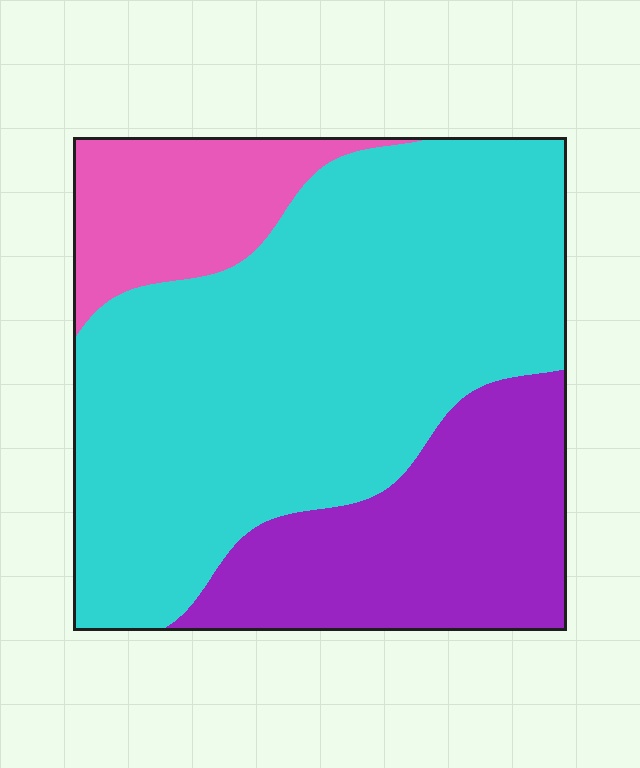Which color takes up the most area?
Cyan, at roughly 60%.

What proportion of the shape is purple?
Purple takes up between a sixth and a third of the shape.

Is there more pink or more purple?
Purple.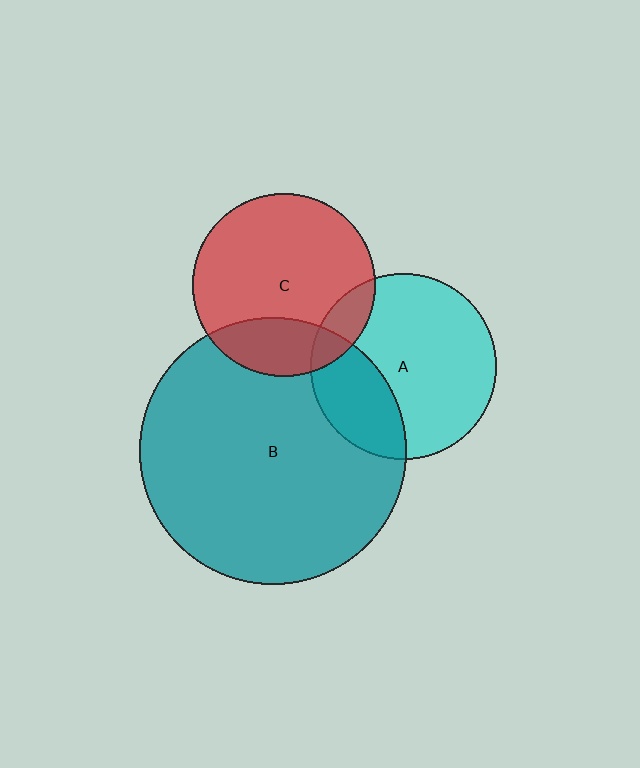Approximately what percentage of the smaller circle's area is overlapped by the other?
Approximately 10%.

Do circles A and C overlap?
Yes.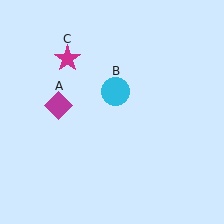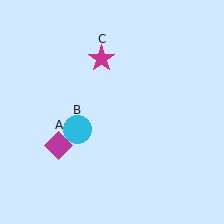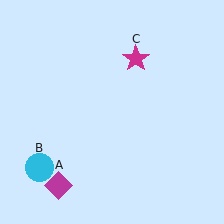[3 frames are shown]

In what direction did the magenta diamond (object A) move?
The magenta diamond (object A) moved down.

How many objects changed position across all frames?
3 objects changed position: magenta diamond (object A), cyan circle (object B), magenta star (object C).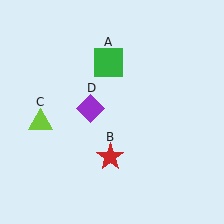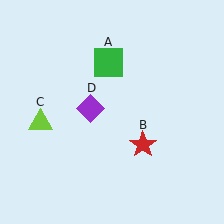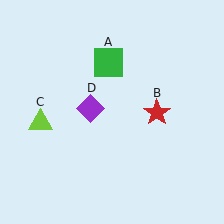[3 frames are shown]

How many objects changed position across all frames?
1 object changed position: red star (object B).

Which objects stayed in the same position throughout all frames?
Green square (object A) and lime triangle (object C) and purple diamond (object D) remained stationary.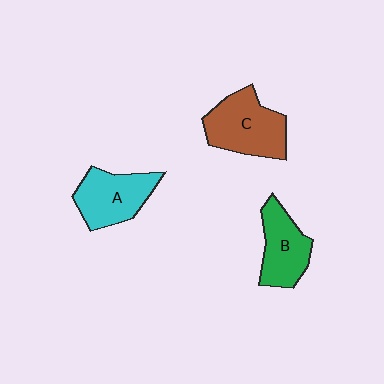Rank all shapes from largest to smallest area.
From largest to smallest: C (brown), A (cyan), B (green).